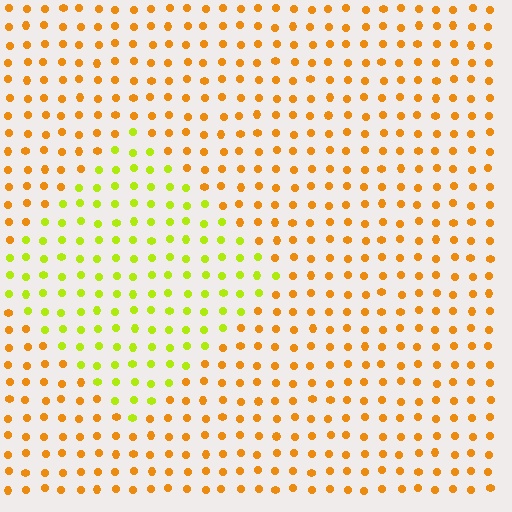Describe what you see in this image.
The image is filled with small orange elements in a uniform arrangement. A diamond-shaped region is visible where the elements are tinted to a slightly different hue, forming a subtle color boundary.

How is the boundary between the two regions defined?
The boundary is defined purely by a slight shift in hue (about 43 degrees). Spacing, size, and orientation are identical on both sides.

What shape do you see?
I see a diamond.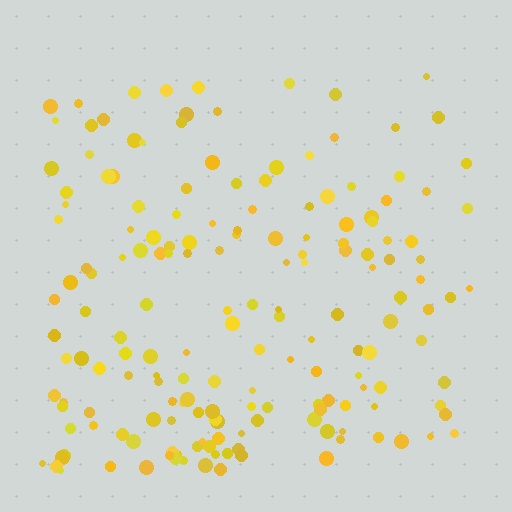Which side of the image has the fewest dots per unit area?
The top.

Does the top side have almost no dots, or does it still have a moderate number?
Still a moderate number, just noticeably fewer than the bottom.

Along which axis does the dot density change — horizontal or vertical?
Vertical.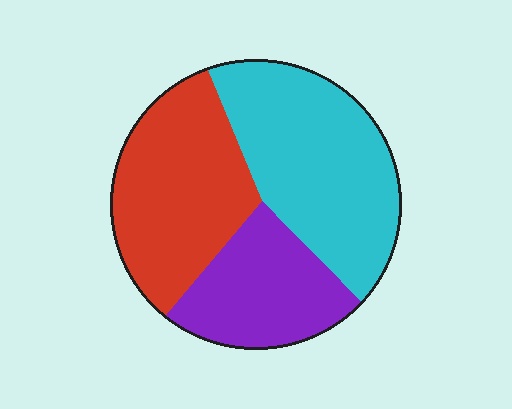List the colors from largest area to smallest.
From largest to smallest: cyan, red, purple.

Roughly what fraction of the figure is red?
Red covers 35% of the figure.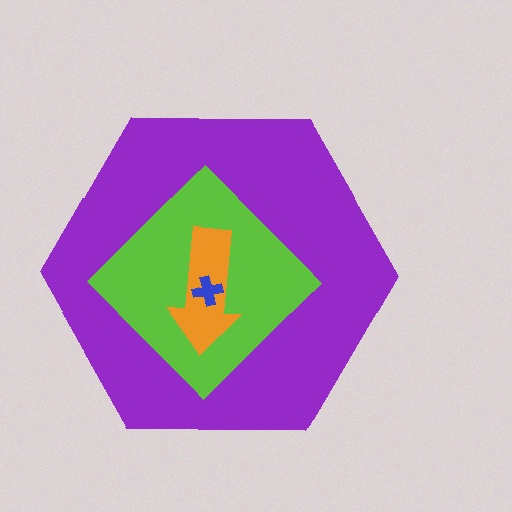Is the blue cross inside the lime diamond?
Yes.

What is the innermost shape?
The blue cross.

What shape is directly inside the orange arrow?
The blue cross.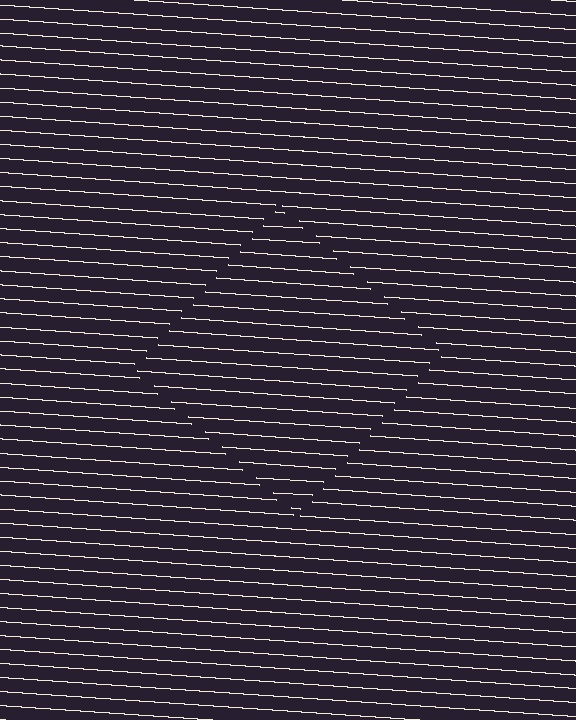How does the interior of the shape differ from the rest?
The interior of the shape contains the same grating, shifted by half a period — the contour is defined by the phase discontinuity where line-ends from the inner and outer gratings abut.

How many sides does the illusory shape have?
4 sides — the line-ends trace a square.